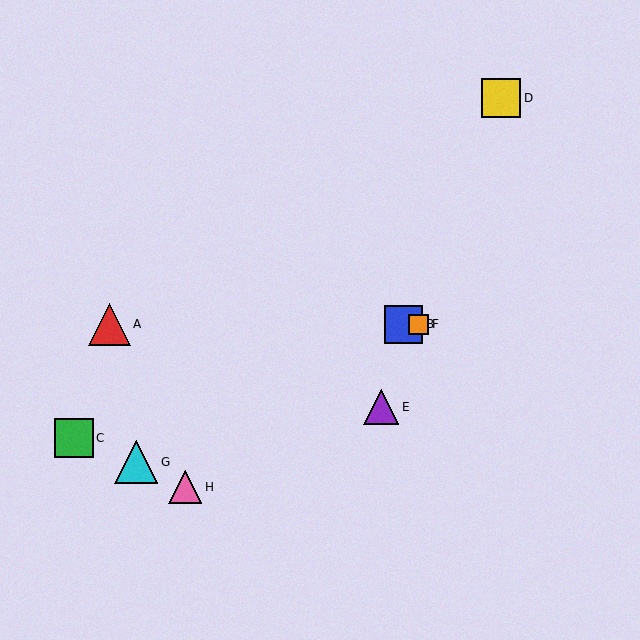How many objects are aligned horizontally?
3 objects (A, B, F) are aligned horizontally.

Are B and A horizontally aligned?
Yes, both are at y≈324.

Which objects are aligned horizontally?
Objects A, B, F are aligned horizontally.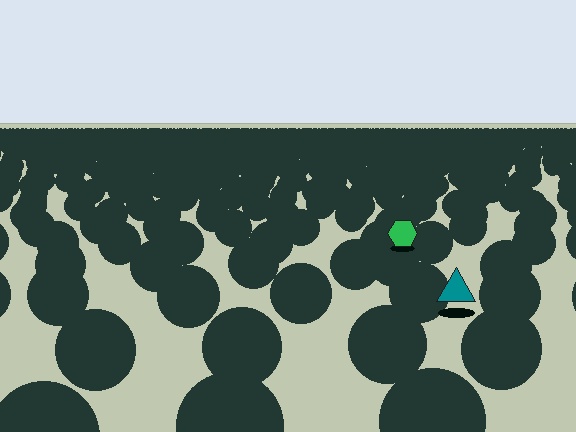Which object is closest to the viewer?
The teal triangle is closest. The texture marks near it are larger and more spread out.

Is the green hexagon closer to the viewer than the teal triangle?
No. The teal triangle is closer — you can tell from the texture gradient: the ground texture is coarser near it.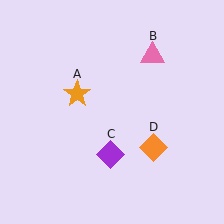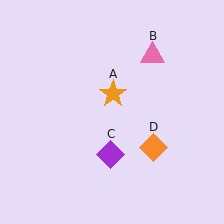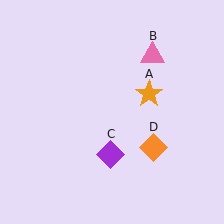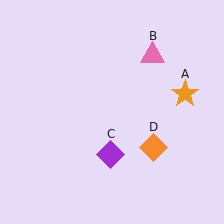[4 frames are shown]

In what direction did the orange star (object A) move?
The orange star (object A) moved right.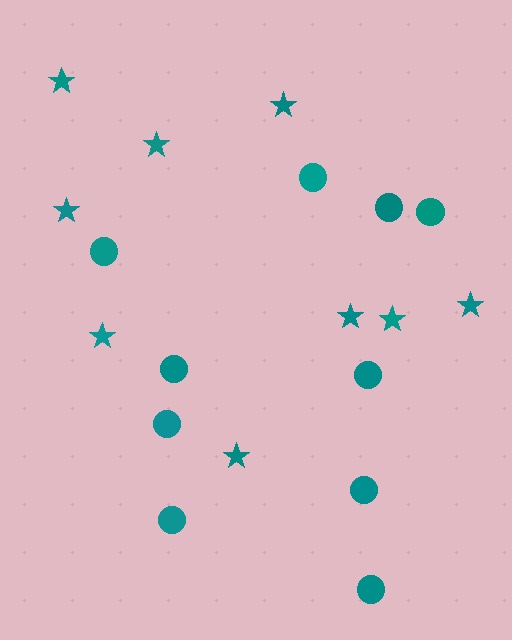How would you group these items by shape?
There are 2 groups: one group of stars (9) and one group of circles (10).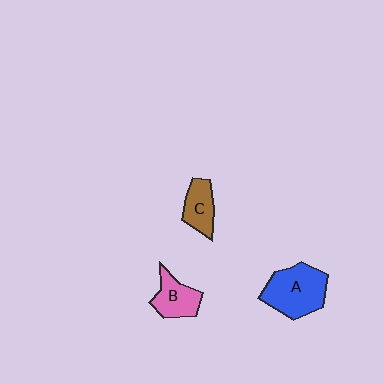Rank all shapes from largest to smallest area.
From largest to smallest: A (blue), B (pink), C (brown).